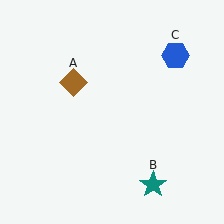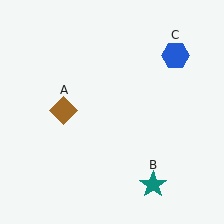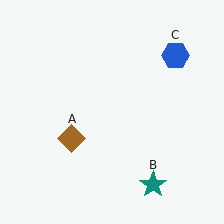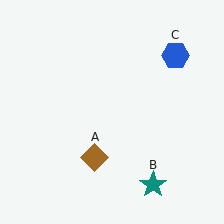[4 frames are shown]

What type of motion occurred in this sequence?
The brown diamond (object A) rotated counterclockwise around the center of the scene.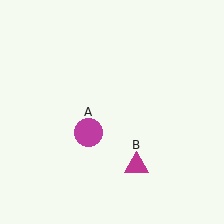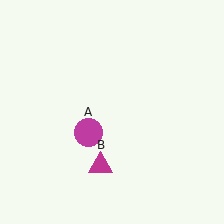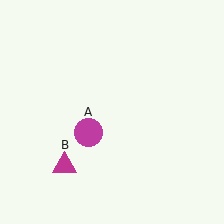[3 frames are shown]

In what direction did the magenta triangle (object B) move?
The magenta triangle (object B) moved left.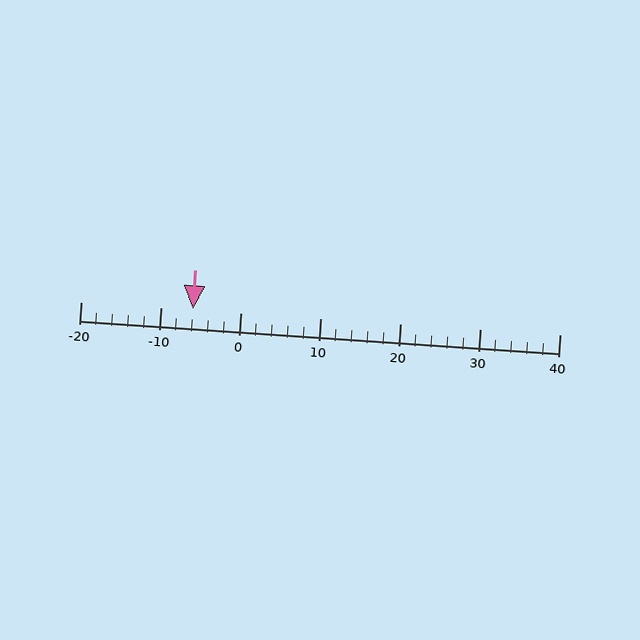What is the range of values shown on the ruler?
The ruler shows values from -20 to 40.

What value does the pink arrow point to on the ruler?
The pink arrow points to approximately -6.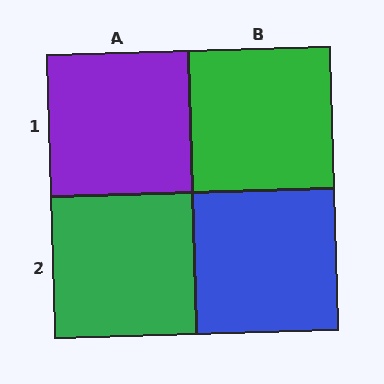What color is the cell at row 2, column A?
Green.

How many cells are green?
2 cells are green.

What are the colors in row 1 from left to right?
Purple, green.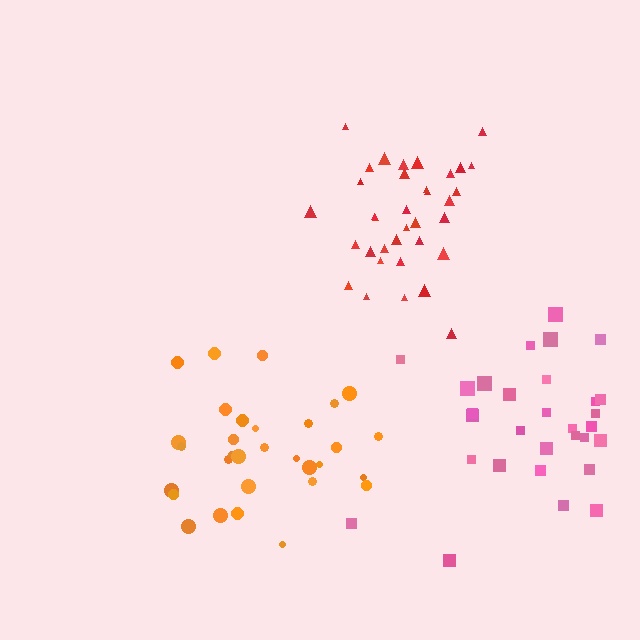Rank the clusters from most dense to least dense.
red, orange, pink.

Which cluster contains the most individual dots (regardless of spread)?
Red (35).